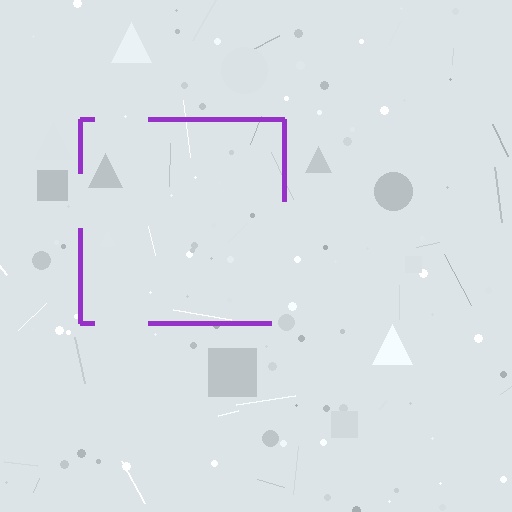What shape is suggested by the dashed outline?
The dashed outline suggests a square.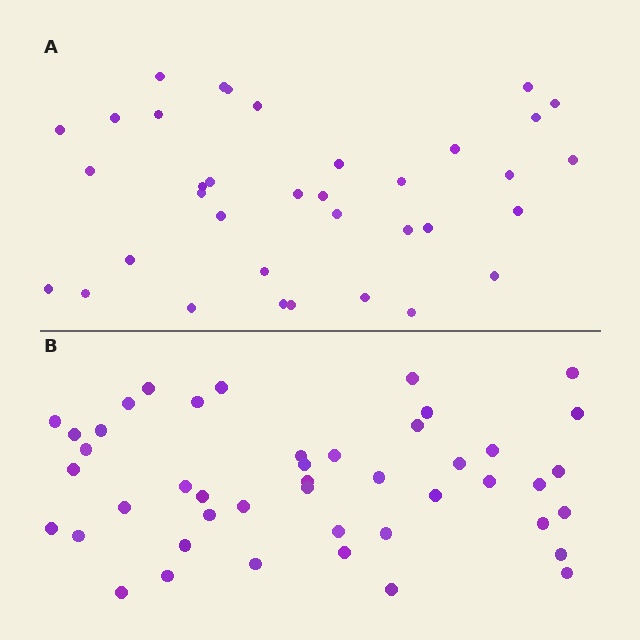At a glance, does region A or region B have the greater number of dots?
Region B (the bottom region) has more dots.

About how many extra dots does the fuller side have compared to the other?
Region B has roughly 8 or so more dots than region A.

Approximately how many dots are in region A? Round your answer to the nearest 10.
About 40 dots. (The exact count is 36, which rounds to 40.)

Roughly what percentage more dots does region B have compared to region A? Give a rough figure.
About 25% more.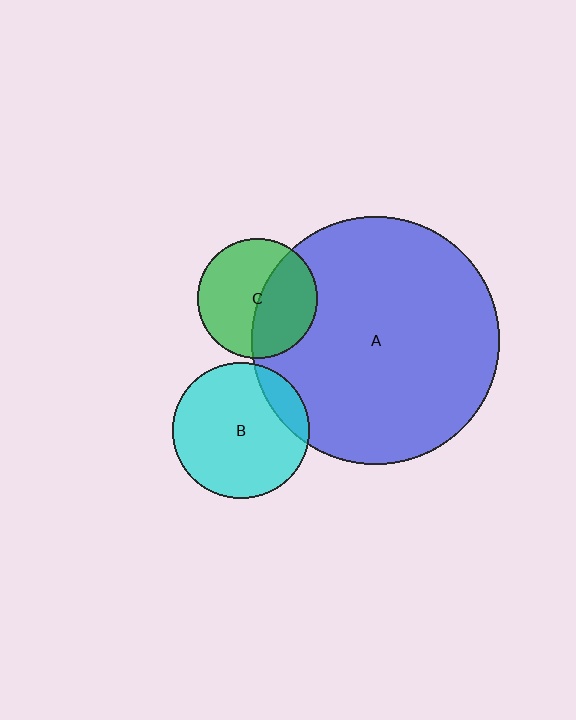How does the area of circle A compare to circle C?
Approximately 4.2 times.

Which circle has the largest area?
Circle A (blue).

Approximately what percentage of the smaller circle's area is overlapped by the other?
Approximately 15%.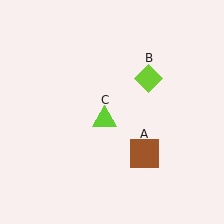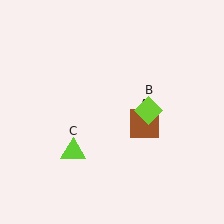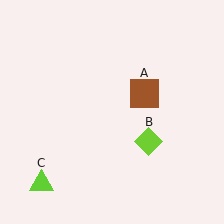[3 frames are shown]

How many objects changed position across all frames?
3 objects changed position: brown square (object A), lime diamond (object B), lime triangle (object C).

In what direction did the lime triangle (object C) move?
The lime triangle (object C) moved down and to the left.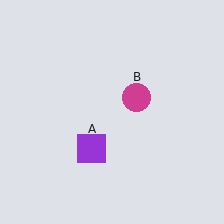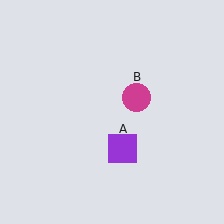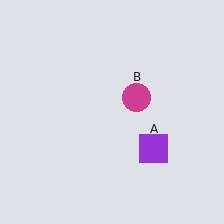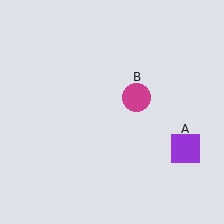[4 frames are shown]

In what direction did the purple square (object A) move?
The purple square (object A) moved right.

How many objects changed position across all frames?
1 object changed position: purple square (object A).